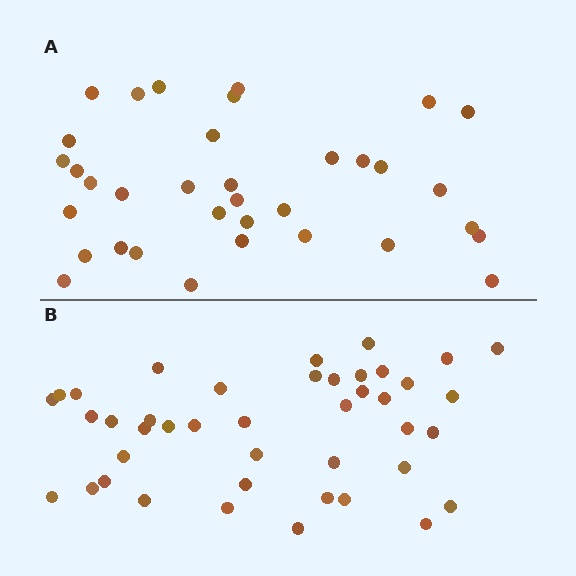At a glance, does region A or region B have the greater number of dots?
Region B (the bottom region) has more dots.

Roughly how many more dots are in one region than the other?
Region B has roughly 8 or so more dots than region A.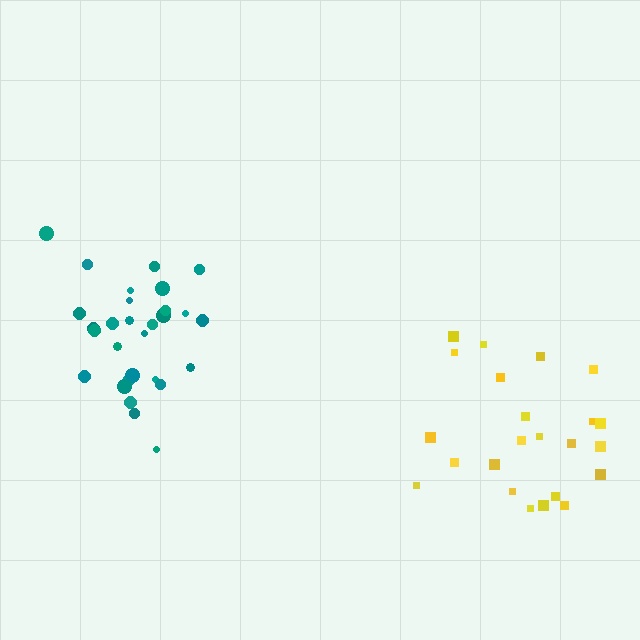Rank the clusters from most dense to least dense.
teal, yellow.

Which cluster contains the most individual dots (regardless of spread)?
Teal (29).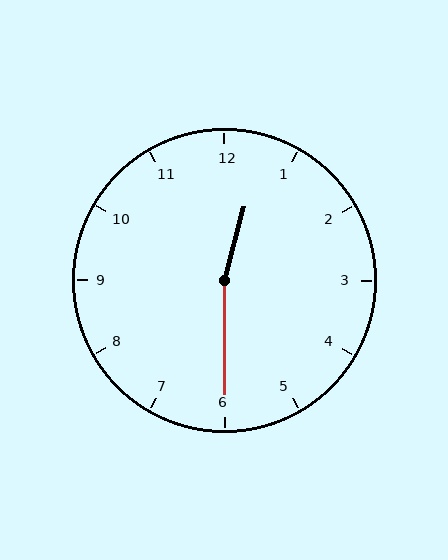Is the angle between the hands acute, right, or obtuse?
It is obtuse.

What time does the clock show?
12:30.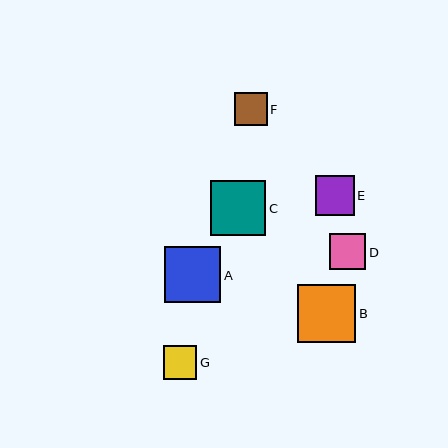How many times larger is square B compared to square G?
Square B is approximately 1.7 times the size of square G.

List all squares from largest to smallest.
From largest to smallest: B, A, C, E, D, G, F.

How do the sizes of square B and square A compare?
Square B and square A are approximately the same size.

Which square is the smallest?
Square F is the smallest with a size of approximately 33 pixels.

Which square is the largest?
Square B is the largest with a size of approximately 58 pixels.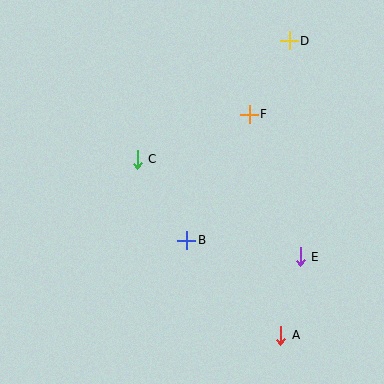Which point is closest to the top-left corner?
Point C is closest to the top-left corner.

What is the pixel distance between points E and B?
The distance between E and B is 115 pixels.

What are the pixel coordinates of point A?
Point A is at (281, 335).